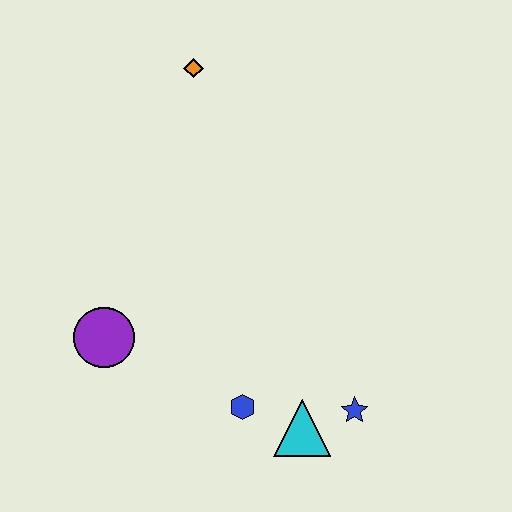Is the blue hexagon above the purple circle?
No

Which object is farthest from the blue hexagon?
The orange diamond is farthest from the blue hexagon.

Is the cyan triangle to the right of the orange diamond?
Yes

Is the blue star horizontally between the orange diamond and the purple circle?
No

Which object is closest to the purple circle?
The blue hexagon is closest to the purple circle.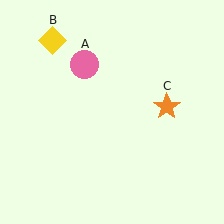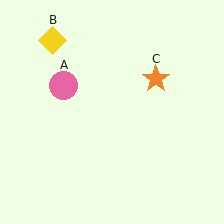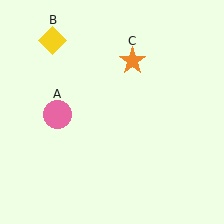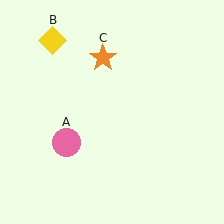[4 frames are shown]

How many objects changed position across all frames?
2 objects changed position: pink circle (object A), orange star (object C).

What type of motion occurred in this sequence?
The pink circle (object A), orange star (object C) rotated counterclockwise around the center of the scene.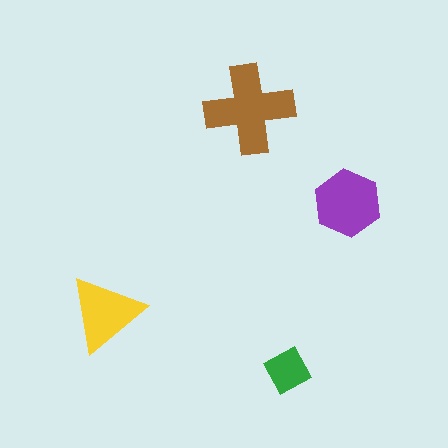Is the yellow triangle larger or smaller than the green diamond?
Larger.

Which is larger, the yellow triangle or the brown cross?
The brown cross.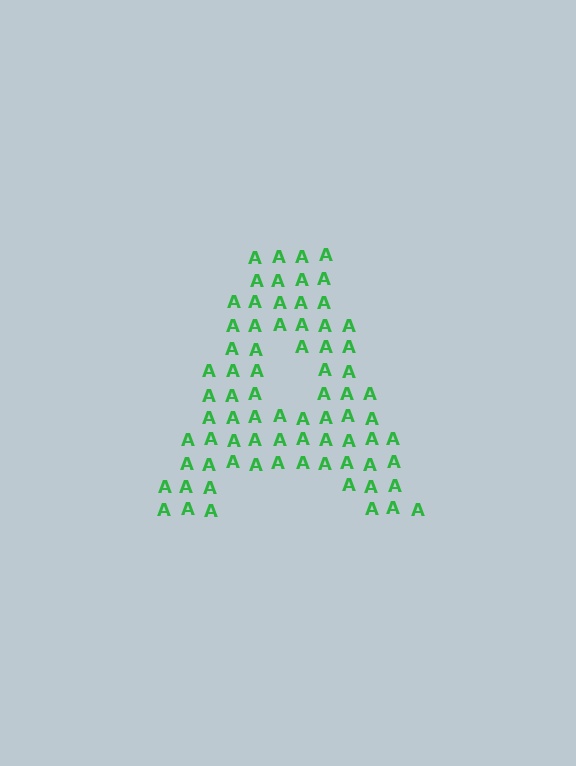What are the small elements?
The small elements are letter A's.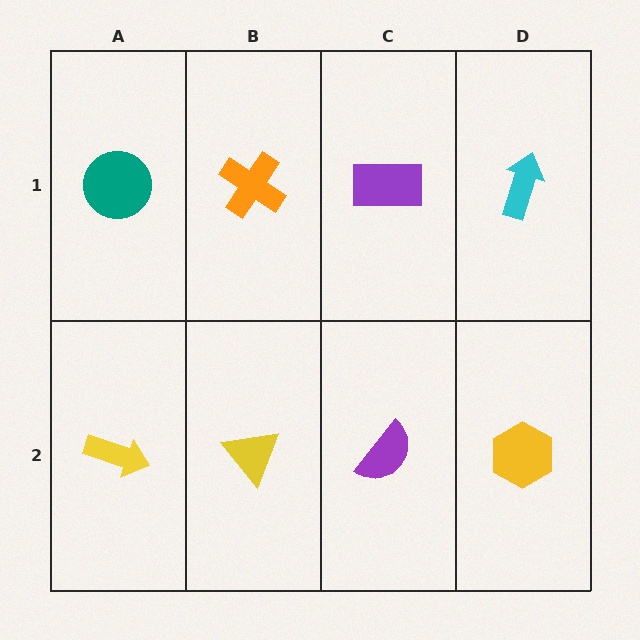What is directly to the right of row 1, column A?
An orange cross.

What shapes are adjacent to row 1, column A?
A yellow arrow (row 2, column A), an orange cross (row 1, column B).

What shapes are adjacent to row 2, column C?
A purple rectangle (row 1, column C), a yellow triangle (row 2, column B), a yellow hexagon (row 2, column D).